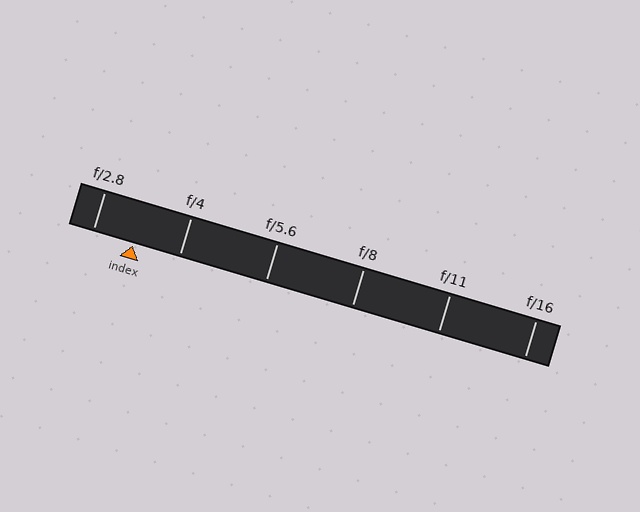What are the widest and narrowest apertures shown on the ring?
The widest aperture shown is f/2.8 and the narrowest is f/16.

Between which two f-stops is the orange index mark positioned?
The index mark is between f/2.8 and f/4.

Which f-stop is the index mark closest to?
The index mark is closest to f/2.8.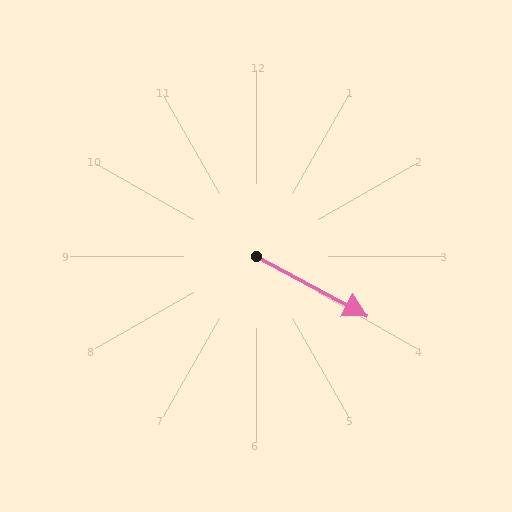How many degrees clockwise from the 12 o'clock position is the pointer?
Approximately 118 degrees.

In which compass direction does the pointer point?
Southeast.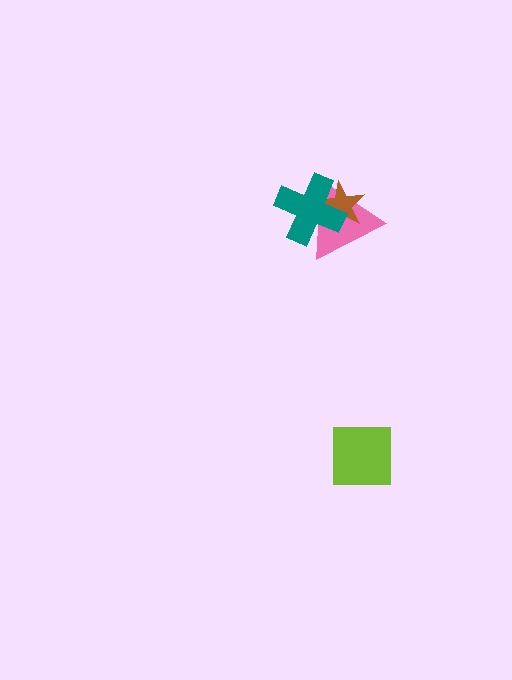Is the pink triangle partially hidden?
Yes, it is partially covered by another shape.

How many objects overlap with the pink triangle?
2 objects overlap with the pink triangle.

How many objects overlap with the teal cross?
2 objects overlap with the teal cross.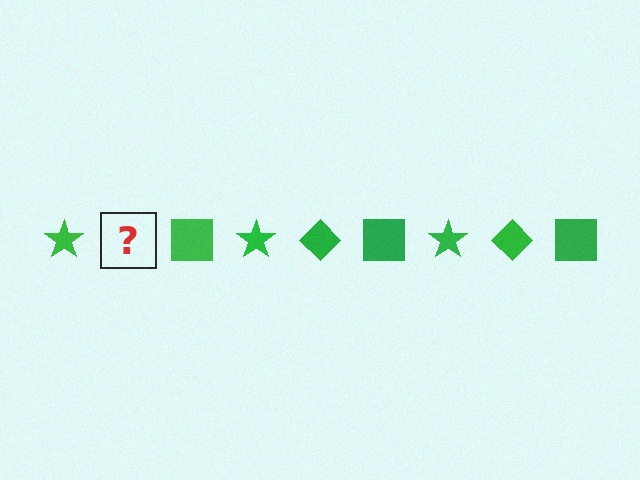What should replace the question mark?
The question mark should be replaced with a green diamond.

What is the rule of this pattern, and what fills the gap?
The rule is that the pattern cycles through star, diamond, square shapes in green. The gap should be filled with a green diamond.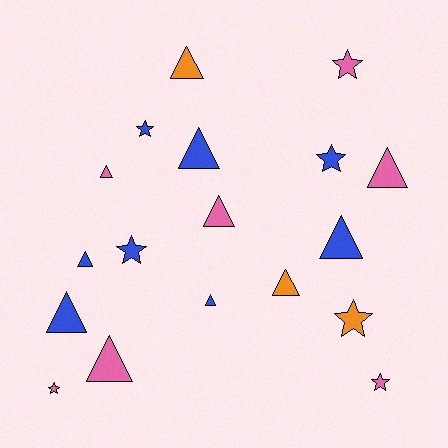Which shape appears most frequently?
Triangle, with 11 objects.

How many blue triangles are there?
There are 5 blue triangles.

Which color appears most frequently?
Blue, with 8 objects.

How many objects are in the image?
There are 18 objects.